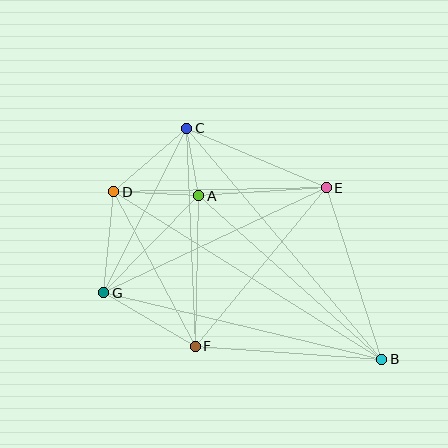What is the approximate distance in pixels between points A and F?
The distance between A and F is approximately 151 pixels.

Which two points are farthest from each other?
Points B and D are farthest from each other.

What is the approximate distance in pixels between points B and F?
The distance between B and F is approximately 187 pixels.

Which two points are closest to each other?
Points A and C are closest to each other.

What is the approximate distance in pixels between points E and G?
The distance between E and G is approximately 246 pixels.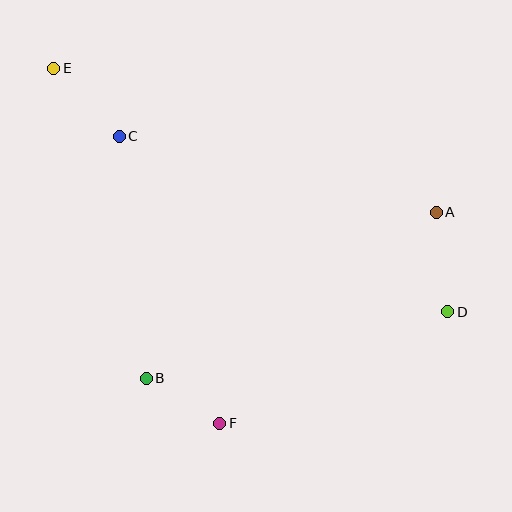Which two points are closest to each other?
Points B and F are closest to each other.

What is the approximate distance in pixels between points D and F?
The distance between D and F is approximately 254 pixels.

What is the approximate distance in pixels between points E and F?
The distance between E and F is approximately 392 pixels.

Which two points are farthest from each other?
Points D and E are farthest from each other.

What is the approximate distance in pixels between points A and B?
The distance between A and B is approximately 334 pixels.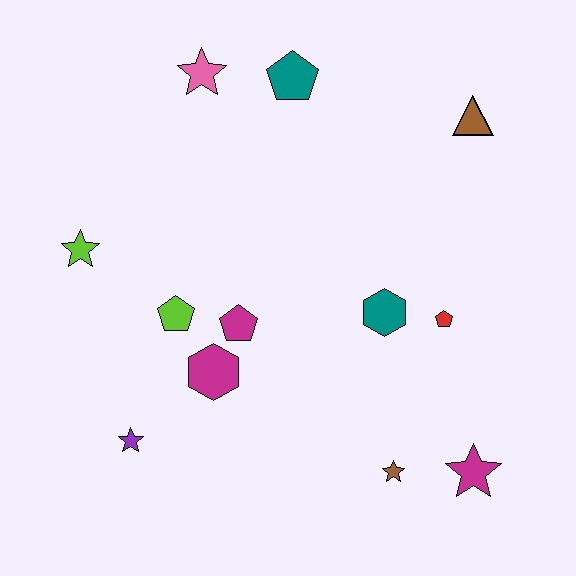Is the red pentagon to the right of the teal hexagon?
Yes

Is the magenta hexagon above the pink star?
No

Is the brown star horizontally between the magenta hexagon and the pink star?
No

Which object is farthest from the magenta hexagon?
The brown triangle is farthest from the magenta hexagon.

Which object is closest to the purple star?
The magenta hexagon is closest to the purple star.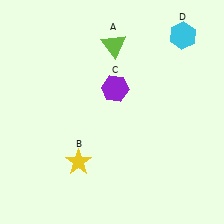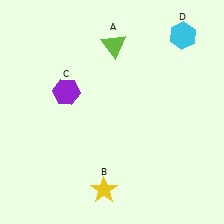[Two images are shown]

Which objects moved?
The objects that moved are: the yellow star (B), the purple hexagon (C).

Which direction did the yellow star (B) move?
The yellow star (B) moved down.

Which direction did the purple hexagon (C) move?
The purple hexagon (C) moved left.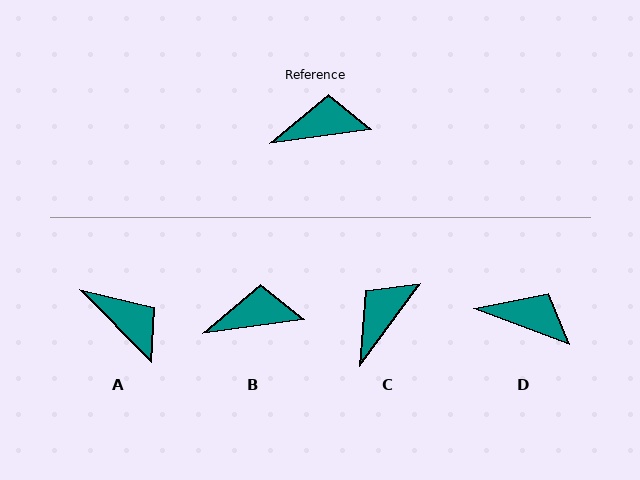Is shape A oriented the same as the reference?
No, it is off by about 54 degrees.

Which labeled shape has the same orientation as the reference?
B.